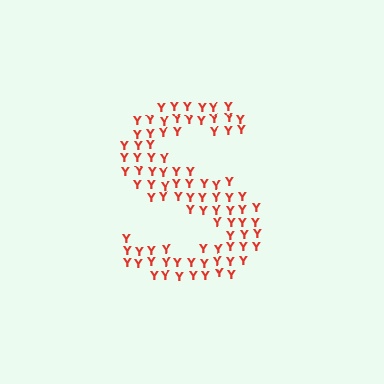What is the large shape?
The large shape is the letter S.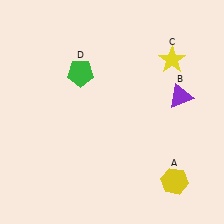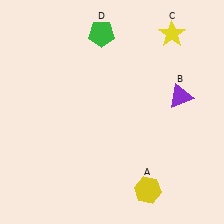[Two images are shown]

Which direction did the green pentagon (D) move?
The green pentagon (D) moved up.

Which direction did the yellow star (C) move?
The yellow star (C) moved up.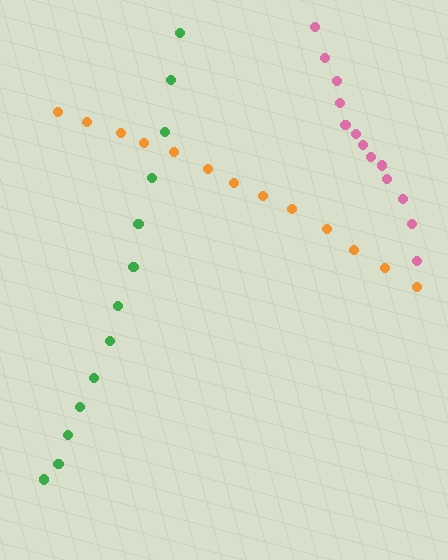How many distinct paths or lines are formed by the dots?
There are 3 distinct paths.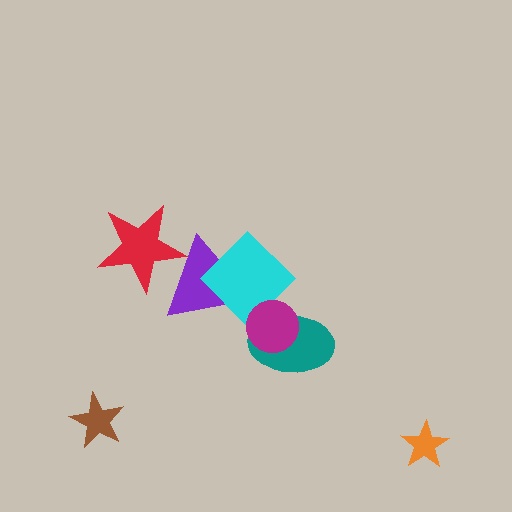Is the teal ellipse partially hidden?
Yes, it is partially covered by another shape.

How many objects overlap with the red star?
1 object overlaps with the red star.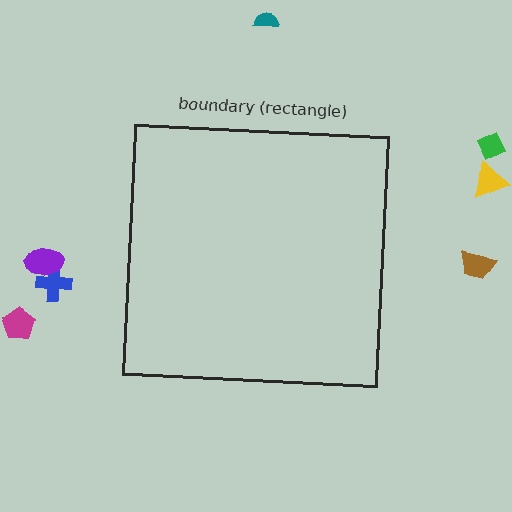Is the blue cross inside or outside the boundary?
Outside.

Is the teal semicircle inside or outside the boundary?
Outside.